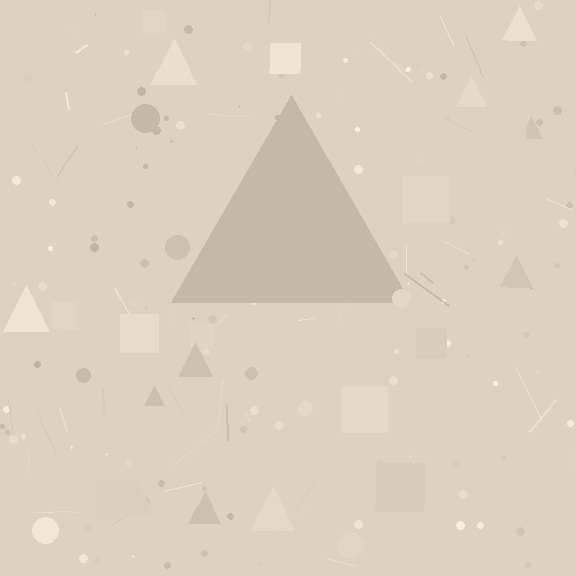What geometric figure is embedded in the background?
A triangle is embedded in the background.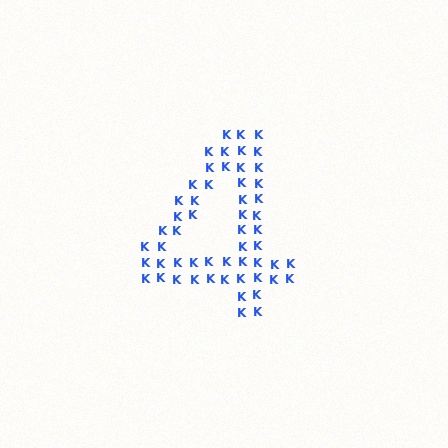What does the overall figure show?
The overall figure shows the digit 4.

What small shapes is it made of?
It is made of small letter K's.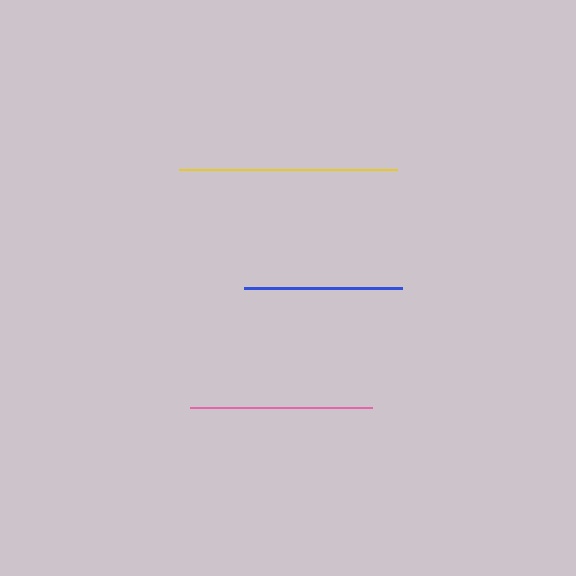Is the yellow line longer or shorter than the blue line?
The yellow line is longer than the blue line.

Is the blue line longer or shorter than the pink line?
The pink line is longer than the blue line.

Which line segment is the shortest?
The blue line is the shortest at approximately 158 pixels.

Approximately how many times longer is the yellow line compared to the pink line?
The yellow line is approximately 1.2 times the length of the pink line.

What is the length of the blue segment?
The blue segment is approximately 158 pixels long.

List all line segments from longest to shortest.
From longest to shortest: yellow, pink, blue.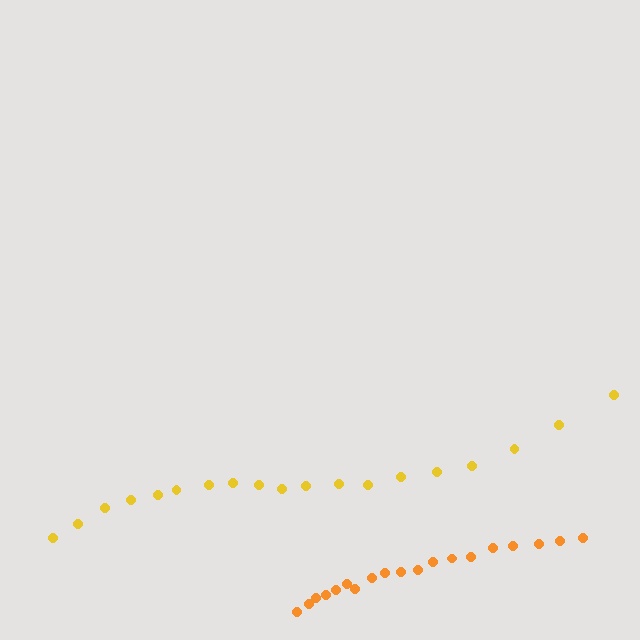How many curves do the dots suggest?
There are 2 distinct paths.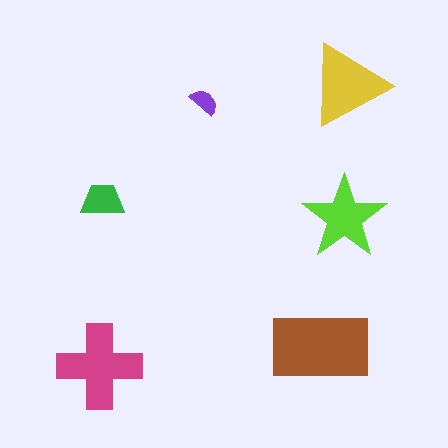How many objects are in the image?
There are 6 objects in the image.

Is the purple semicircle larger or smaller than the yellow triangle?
Smaller.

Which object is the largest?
The brown rectangle.